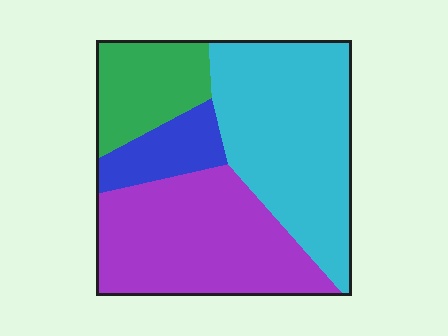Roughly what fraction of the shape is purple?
Purple takes up about one third (1/3) of the shape.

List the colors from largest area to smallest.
From largest to smallest: cyan, purple, green, blue.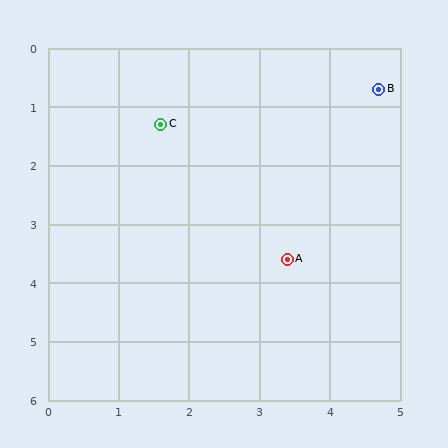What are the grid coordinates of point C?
Point C is at approximately (1.6, 1.3).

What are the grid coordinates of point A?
Point A is at approximately (3.4, 3.6).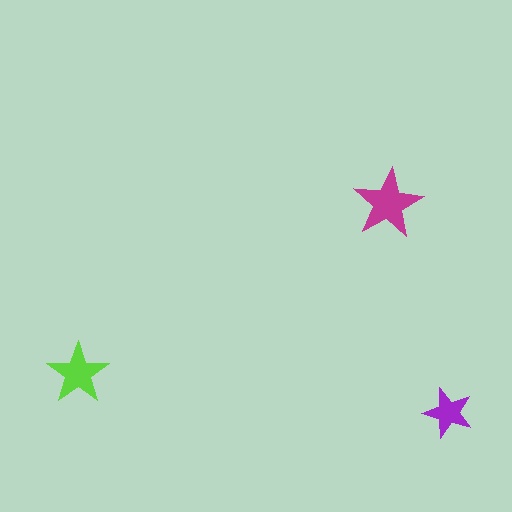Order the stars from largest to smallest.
the magenta one, the lime one, the purple one.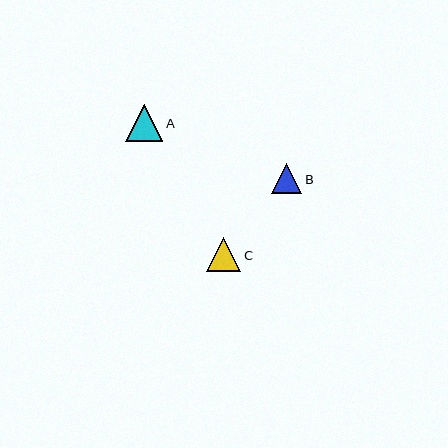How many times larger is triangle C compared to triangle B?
Triangle C is approximately 1.1 times the size of triangle B.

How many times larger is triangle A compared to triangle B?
Triangle A is approximately 1.2 times the size of triangle B.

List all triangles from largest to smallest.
From largest to smallest: A, C, B.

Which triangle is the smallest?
Triangle B is the smallest with a size of approximately 30 pixels.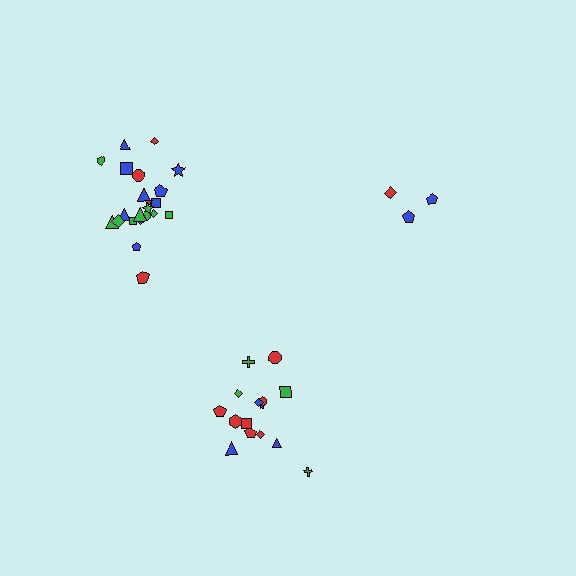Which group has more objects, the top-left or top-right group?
The top-left group.